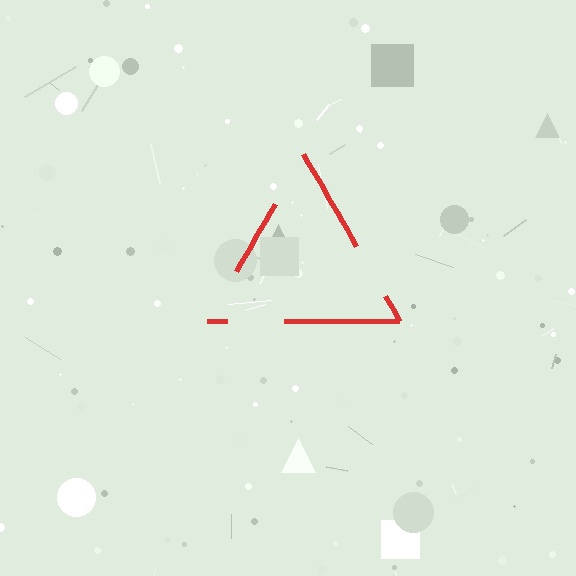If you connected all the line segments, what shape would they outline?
They would outline a triangle.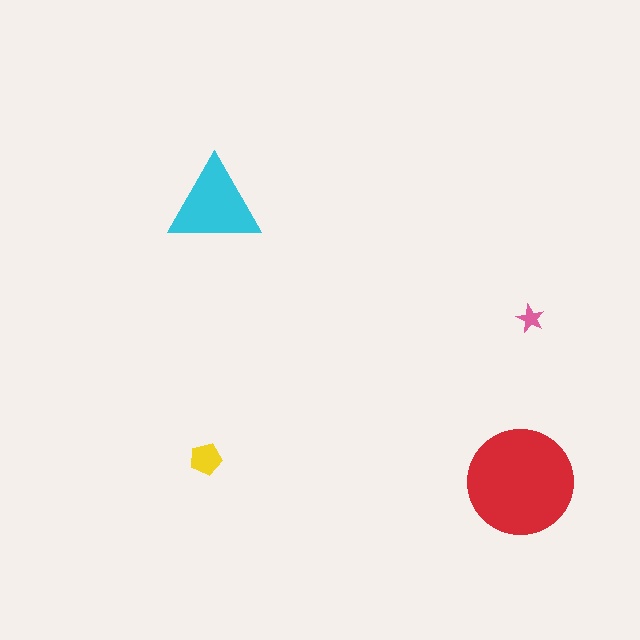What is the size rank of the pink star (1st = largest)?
4th.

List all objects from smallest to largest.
The pink star, the yellow pentagon, the cyan triangle, the red circle.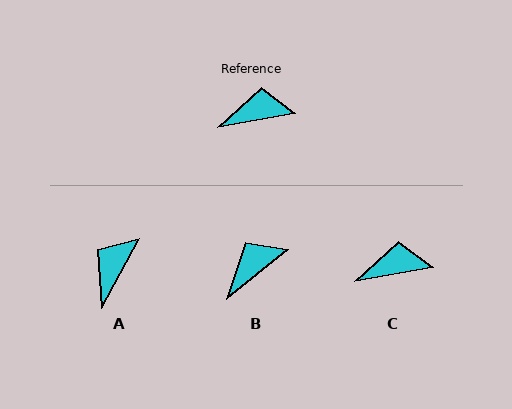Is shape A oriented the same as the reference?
No, it is off by about 52 degrees.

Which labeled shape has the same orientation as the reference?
C.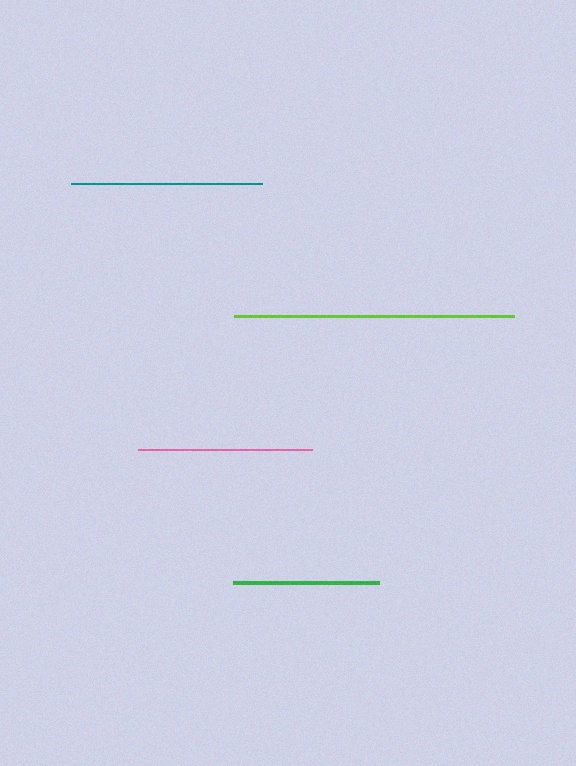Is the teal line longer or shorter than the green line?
The teal line is longer than the green line.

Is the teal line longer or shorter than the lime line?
The lime line is longer than the teal line.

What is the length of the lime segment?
The lime segment is approximately 280 pixels long.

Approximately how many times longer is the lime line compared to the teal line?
The lime line is approximately 1.5 times the length of the teal line.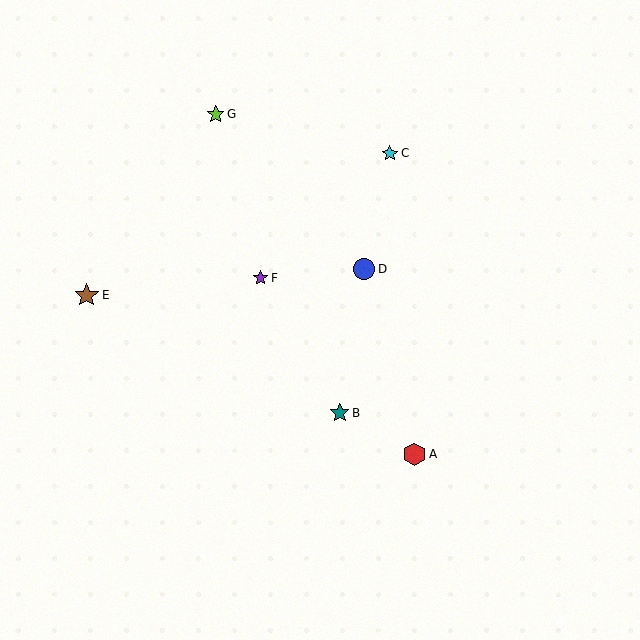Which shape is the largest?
The brown star (labeled E) is the largest.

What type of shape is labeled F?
Shape F is a purple star.